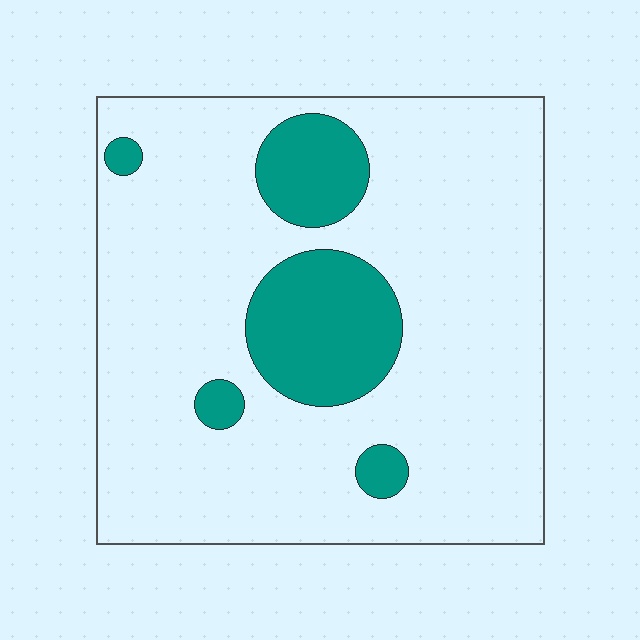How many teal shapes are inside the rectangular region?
5.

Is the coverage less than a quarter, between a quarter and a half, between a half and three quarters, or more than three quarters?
Less than a quarter.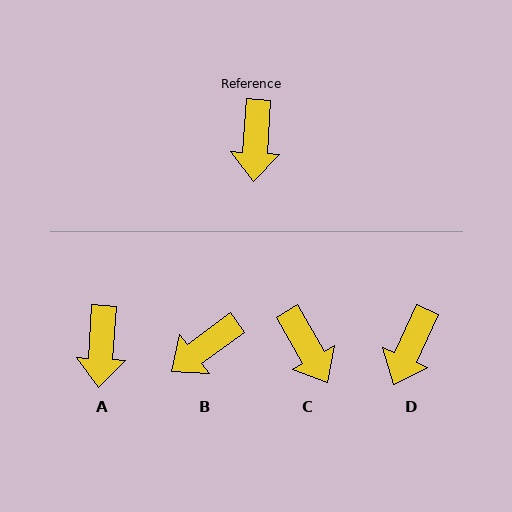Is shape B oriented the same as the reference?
No, it is off by about 50 degrees.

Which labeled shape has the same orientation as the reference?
A.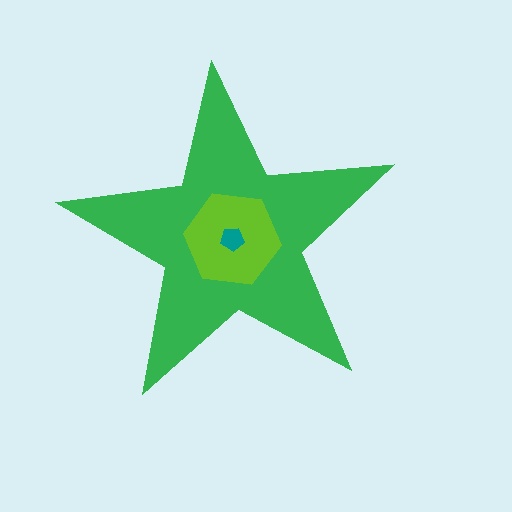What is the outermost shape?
The green star.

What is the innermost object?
The teal pentagon.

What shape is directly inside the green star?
The lime hexagon.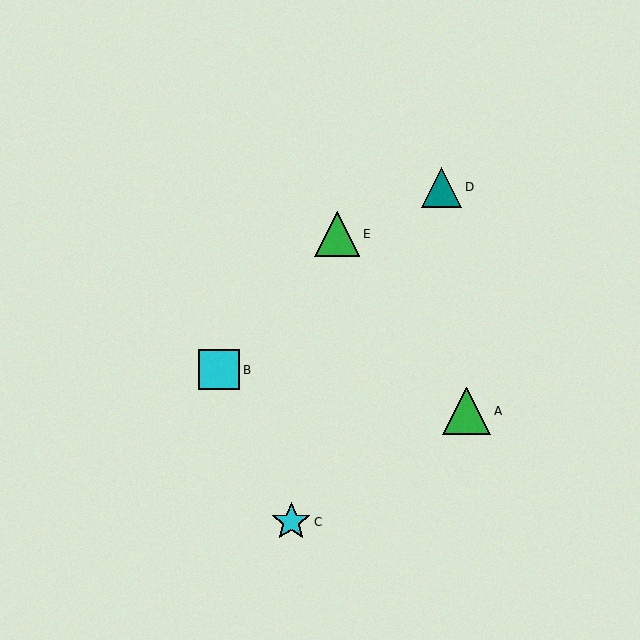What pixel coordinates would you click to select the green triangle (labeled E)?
Click at (337, 234) to select the green triangle E.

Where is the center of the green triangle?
The center of the green triangle is at (467, 411).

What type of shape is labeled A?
Shape A is a green triangle.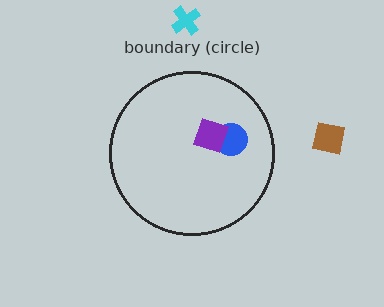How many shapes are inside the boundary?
2 inside, 2 outside.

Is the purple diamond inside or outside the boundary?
Inside.